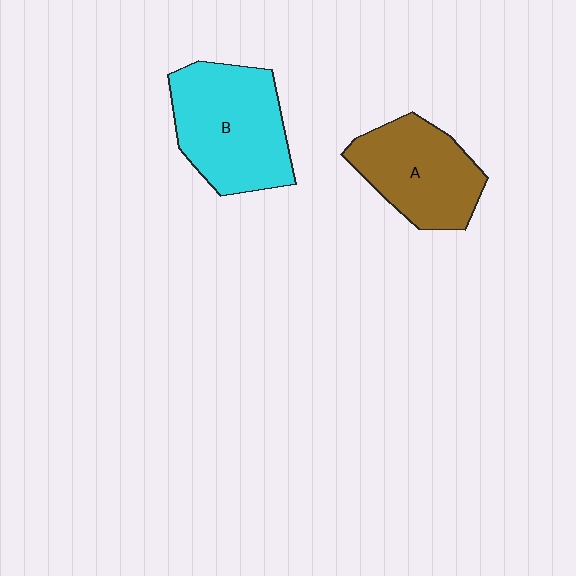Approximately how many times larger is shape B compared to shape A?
Approximately 1.2 times.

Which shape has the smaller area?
Shape A (brown).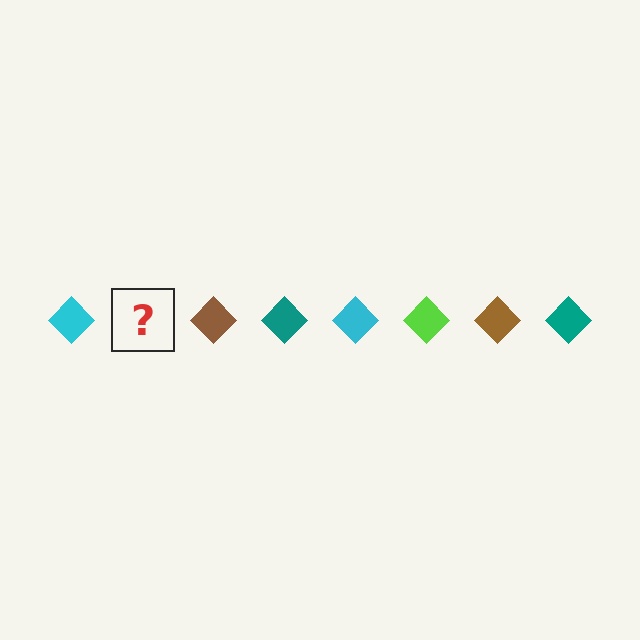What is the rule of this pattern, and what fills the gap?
The rule is that the pattern cycles through cyan, lime, brown, teal diamonds. The gap should be filled with a lime diamond.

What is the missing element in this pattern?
The missing element is a lime diamond.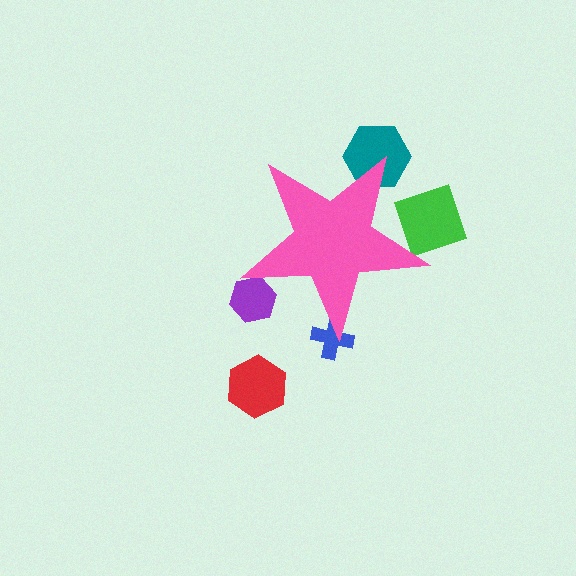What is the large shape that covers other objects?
A pink star.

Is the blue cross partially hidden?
Yes, the blue cross is partially hidden behind the pink star.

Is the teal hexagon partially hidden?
Yes, the teal hexagon is partially hidden behind the pink star.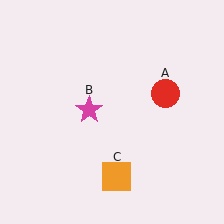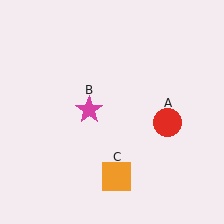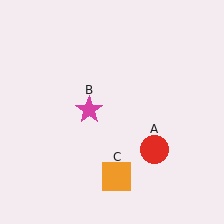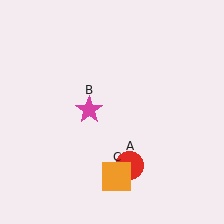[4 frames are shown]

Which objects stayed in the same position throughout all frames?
Magenta star (object B) and orange square (object C) remained stationary.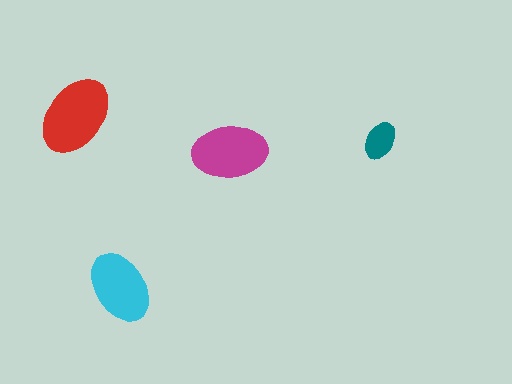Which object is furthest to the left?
The red ellipse is leftmost.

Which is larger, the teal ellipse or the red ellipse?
The red one.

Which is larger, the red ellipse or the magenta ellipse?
The red one.